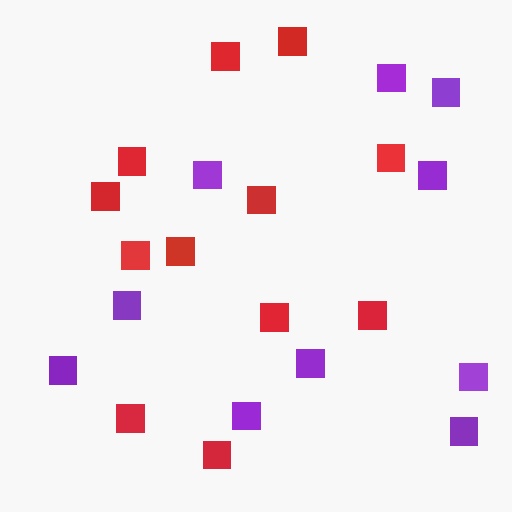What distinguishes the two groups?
There are 2 groups: one group of purple squares (10) and one group of red squares (12).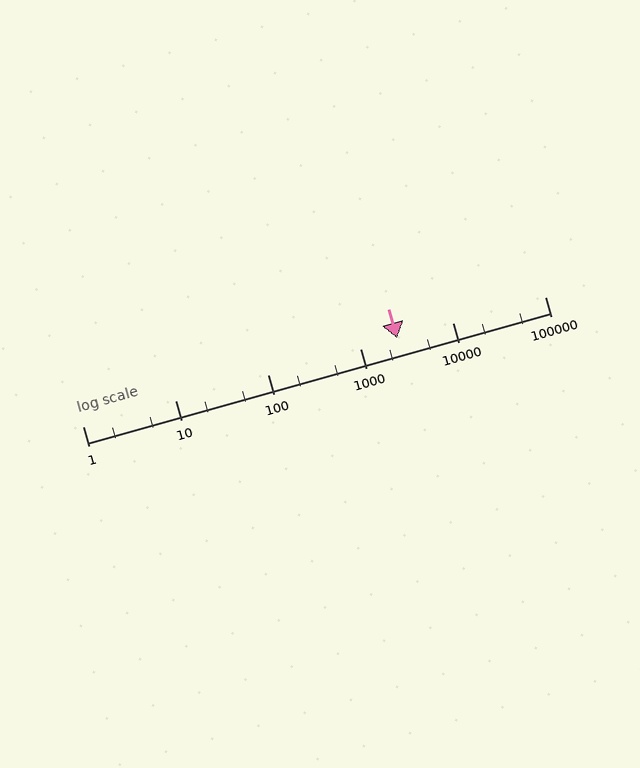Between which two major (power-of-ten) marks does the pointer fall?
The pointer is between 1000 and 10000.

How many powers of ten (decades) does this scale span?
The scale spans 5 decades, from 1 to 100000.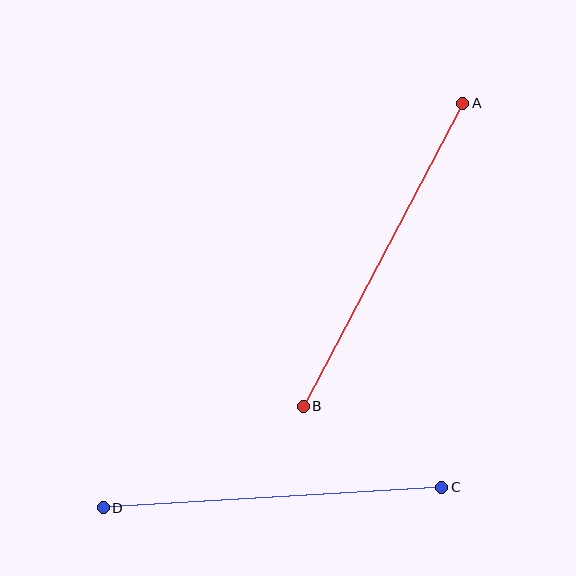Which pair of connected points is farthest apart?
Points A and B are farthest apart.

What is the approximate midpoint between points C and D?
The midpoint is at approximately (273, 498) pixels.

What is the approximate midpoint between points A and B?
The midpoint is at approximately (383, 255) pixels.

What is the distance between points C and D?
The distance is approximately 339 pixels.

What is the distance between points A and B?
The distance is approximately 342 pixels.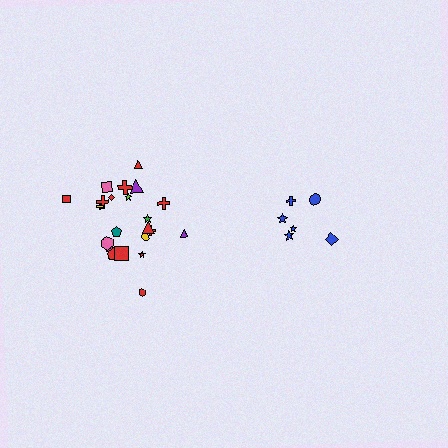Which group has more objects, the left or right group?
The left group.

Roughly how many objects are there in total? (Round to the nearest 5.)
Roughly 30 objects in total.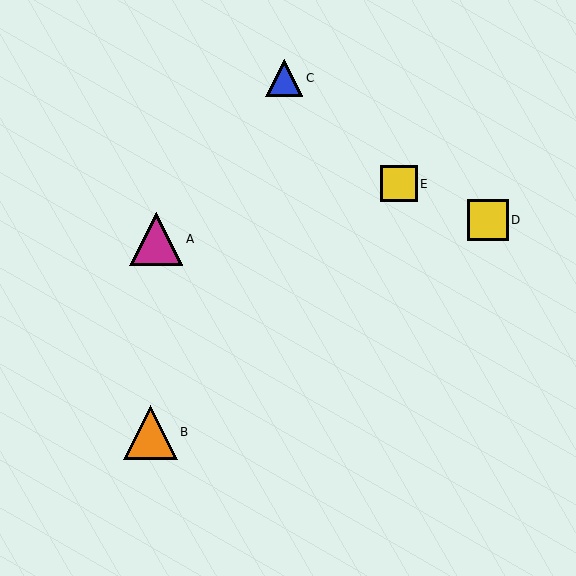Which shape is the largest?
The orange triangle (labeled B) is the largest.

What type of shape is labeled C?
Shape C is a blue triangle.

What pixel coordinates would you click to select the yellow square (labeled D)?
Click at (488, 220) to select the yellow square D.